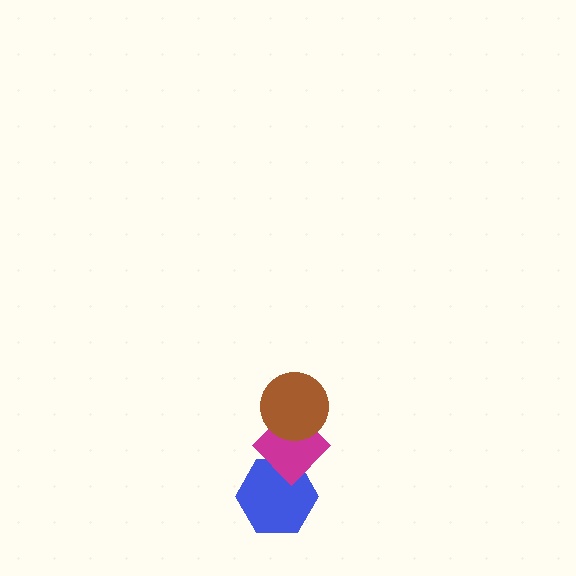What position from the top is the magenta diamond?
The magenta diamond is 2nd from the top.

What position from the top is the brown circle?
The brown circle is 1st from the top.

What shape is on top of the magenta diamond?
The brown circle is on top of the magenta diamond.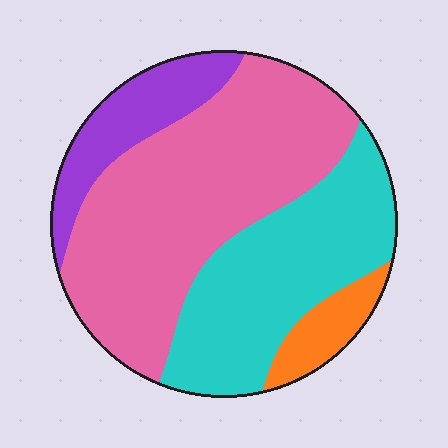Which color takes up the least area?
Orange, at roughly 5%.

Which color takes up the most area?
Pink, at roughly 50%.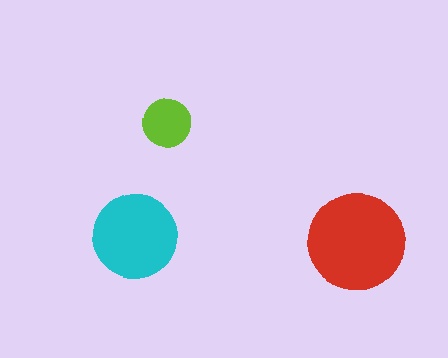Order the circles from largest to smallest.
the red one, the cyan one, the lime one.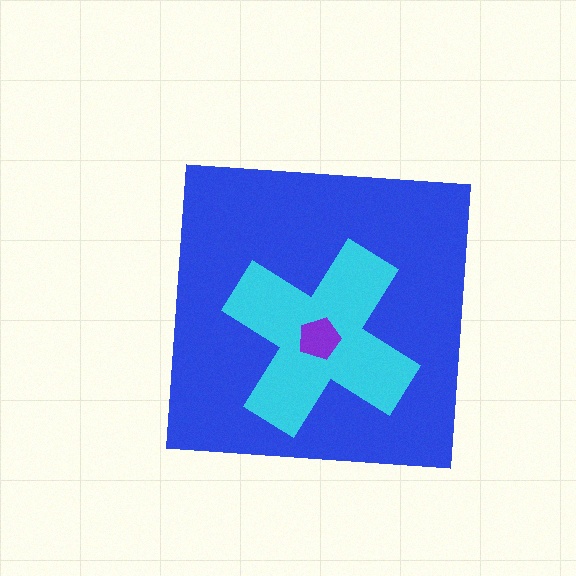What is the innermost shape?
The purple pentagon.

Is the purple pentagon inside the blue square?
Yes.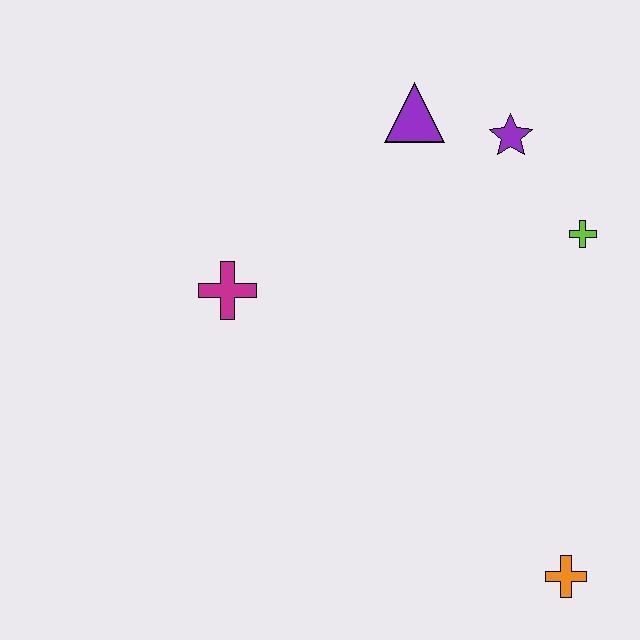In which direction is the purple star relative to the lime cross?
The purple star is above the lime cross.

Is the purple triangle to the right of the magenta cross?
Yes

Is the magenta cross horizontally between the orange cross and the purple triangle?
No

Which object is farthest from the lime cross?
The magenta cross is farthest from the lime cross.